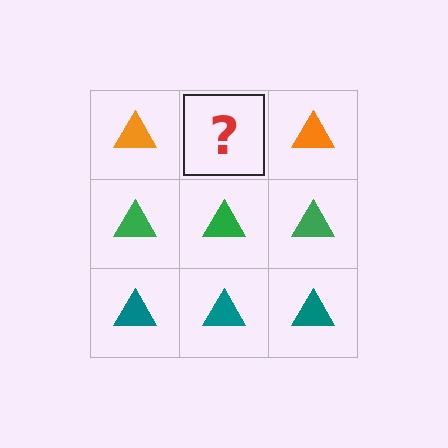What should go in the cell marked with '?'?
The missing cell should contain an orange triangle.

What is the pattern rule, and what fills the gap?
The rule is that each row has a consistent color. The gap should be filled with an orange triangle.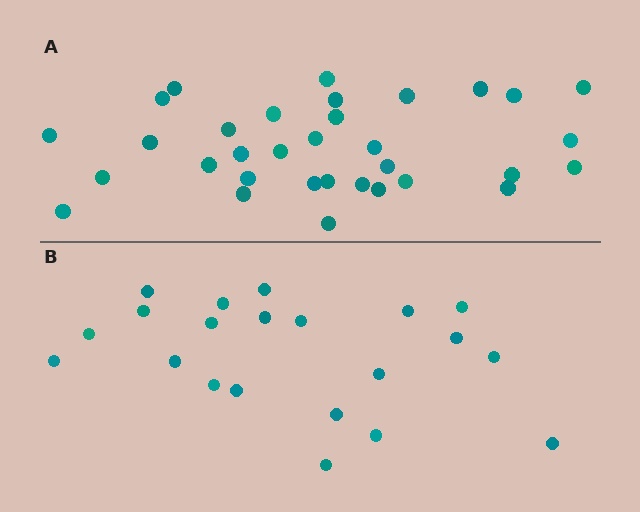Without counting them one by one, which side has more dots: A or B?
Region A (the top region) has more dots.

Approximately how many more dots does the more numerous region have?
Region A has roughly 12 or so more dots than region B.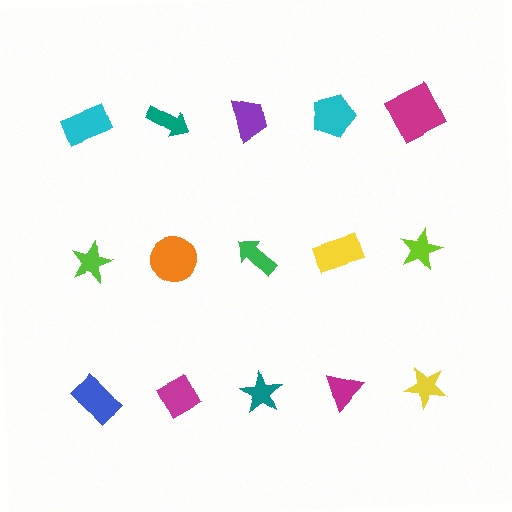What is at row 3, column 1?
A blue rectangle.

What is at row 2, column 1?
A lime star.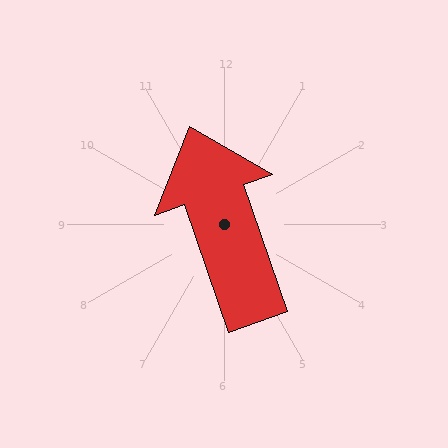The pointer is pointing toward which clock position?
Roughly 11 o'clock.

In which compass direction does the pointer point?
North.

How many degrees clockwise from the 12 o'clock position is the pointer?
Approximately 341 degrees.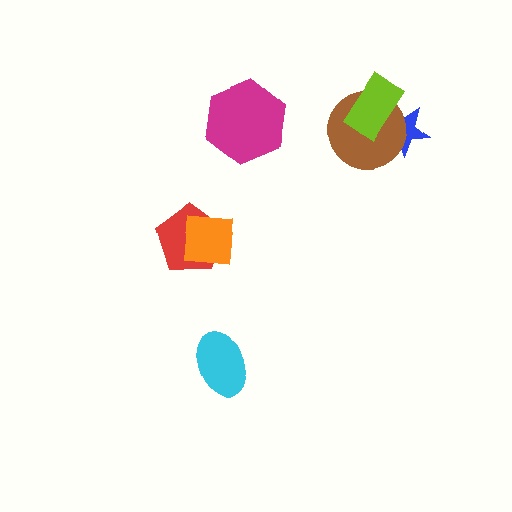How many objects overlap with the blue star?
2 objects overlap with the blue star.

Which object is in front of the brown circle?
The lime rectangle is in front of the brown circle.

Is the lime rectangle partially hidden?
No, no other shape covers it.